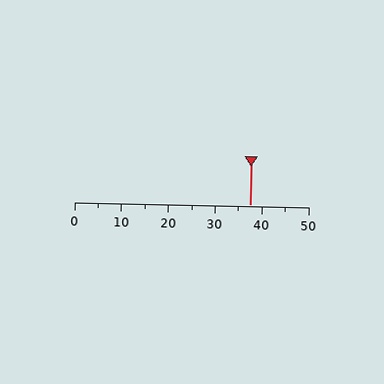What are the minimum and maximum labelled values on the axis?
The axis runs from 0 to 50.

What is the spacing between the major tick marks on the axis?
The major ticks are spaced 10 apart.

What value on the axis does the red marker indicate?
The marker indicates approximately 37.5.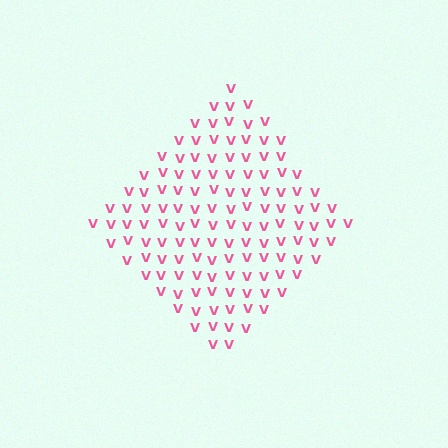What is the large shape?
The large shape is a diamond.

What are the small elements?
The small elements are letter V's.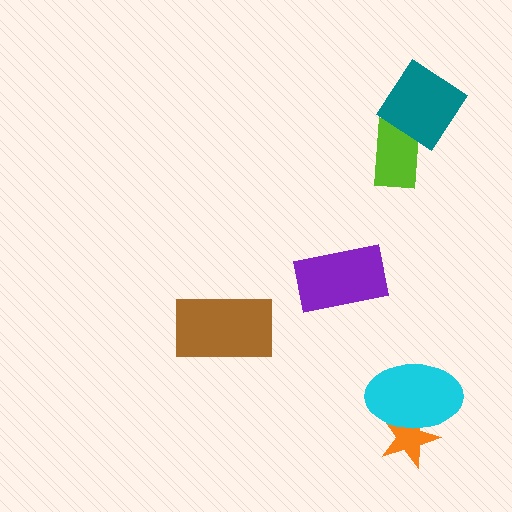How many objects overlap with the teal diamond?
1 object overlaps with the teal diamond.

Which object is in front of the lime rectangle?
The teal diamond is in front of the lime rectangle.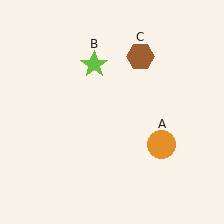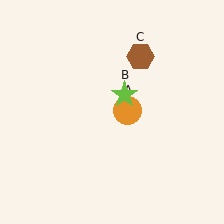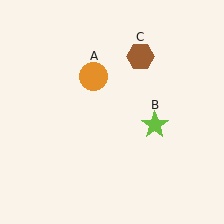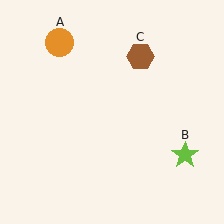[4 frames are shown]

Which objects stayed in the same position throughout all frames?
Brown hexagon (object C) remained stationary.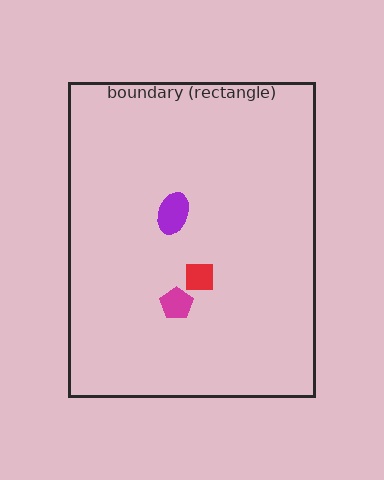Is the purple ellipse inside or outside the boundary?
Inside.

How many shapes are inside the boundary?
3 inside, 0 outside.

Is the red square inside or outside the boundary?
Inside.